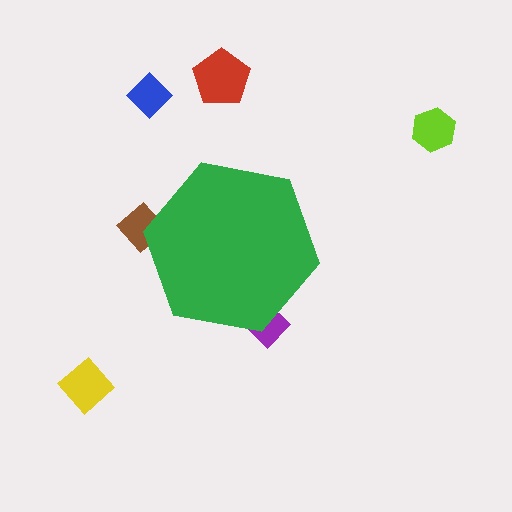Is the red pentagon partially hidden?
No, the red pentagon is fully visible.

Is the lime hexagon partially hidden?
No, the lime hexagon is fully visible.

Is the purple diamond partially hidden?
Yes, the purple diamond is partially hidden behind the green hexagon.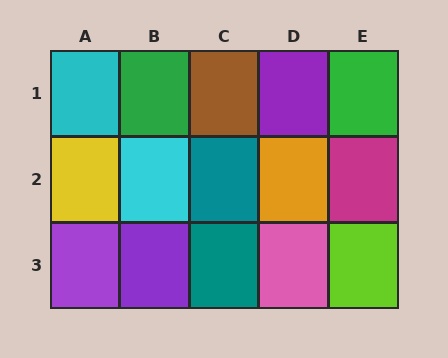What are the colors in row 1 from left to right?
Cyan, green, brown, purple, green.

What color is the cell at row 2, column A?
Yellow.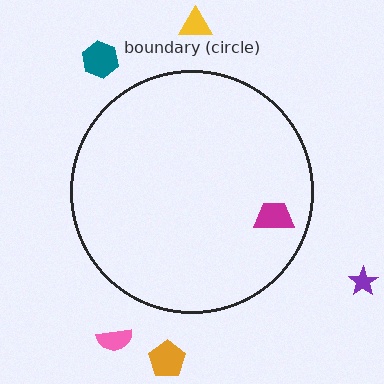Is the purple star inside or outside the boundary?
Outside.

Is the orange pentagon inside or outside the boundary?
Outside.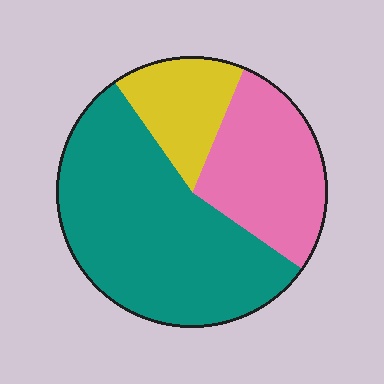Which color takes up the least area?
Yellow, at roughly 15%.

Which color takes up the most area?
Teal, at roughly 55%.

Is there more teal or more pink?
Teal.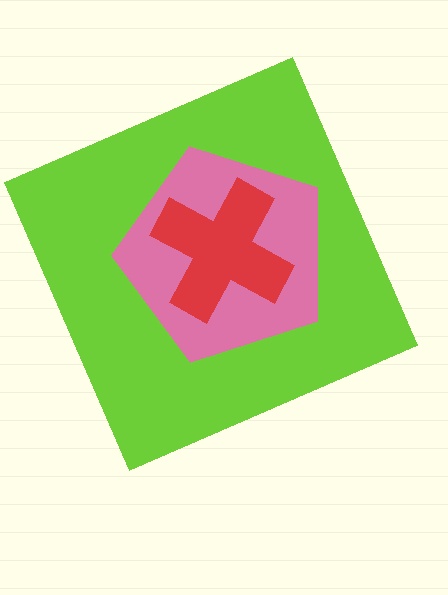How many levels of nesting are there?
3.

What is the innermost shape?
The red cross.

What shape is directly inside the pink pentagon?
The red cross.